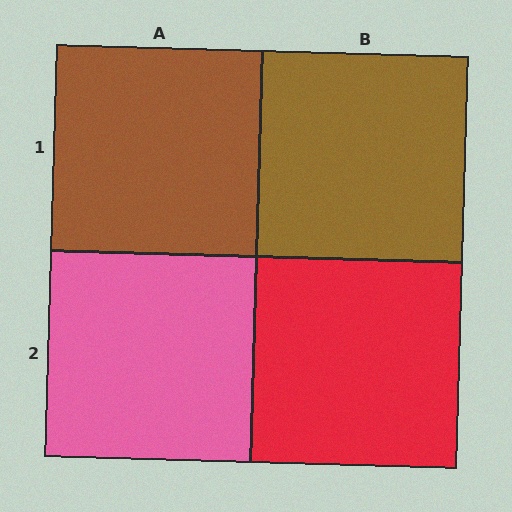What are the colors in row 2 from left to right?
Pink, red.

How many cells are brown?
2 cells are brown.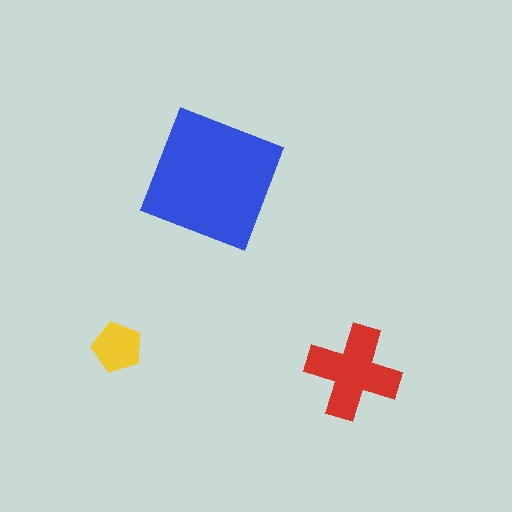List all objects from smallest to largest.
The yellow pentagon, the red cross, the blue square.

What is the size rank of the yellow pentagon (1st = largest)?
3rd.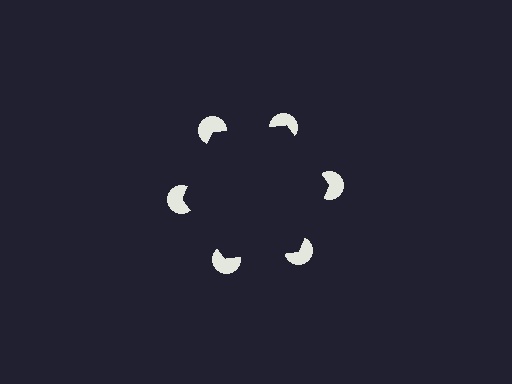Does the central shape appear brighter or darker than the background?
It typically appears slightly darker than the background, even though no actual brightness change is drawn.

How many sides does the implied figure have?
6 sides.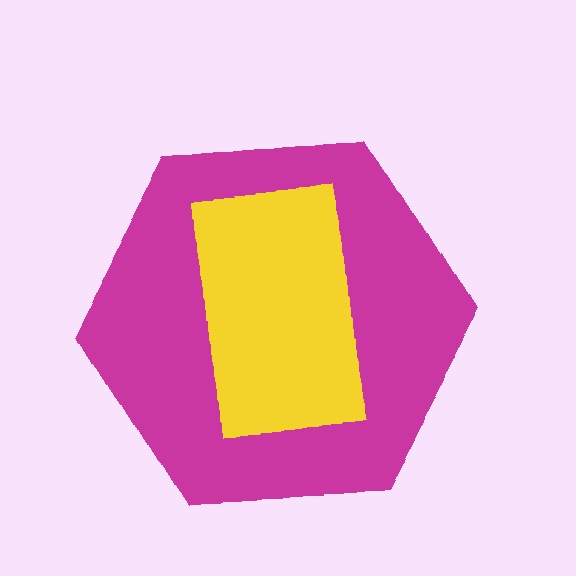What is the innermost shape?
The yellow rectangle.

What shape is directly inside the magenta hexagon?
The yellow rectangle.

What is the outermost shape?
The magenta hexagon.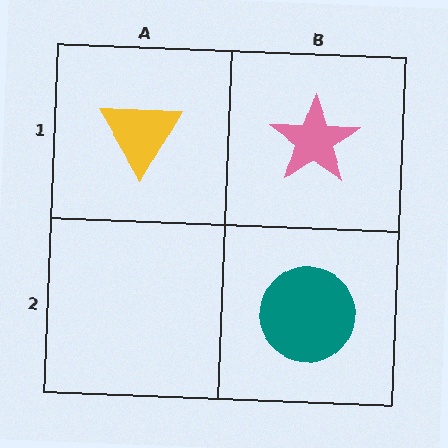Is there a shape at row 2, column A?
No, that cell is empty.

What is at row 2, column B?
A teal circle.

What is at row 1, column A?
A yellow triangle.